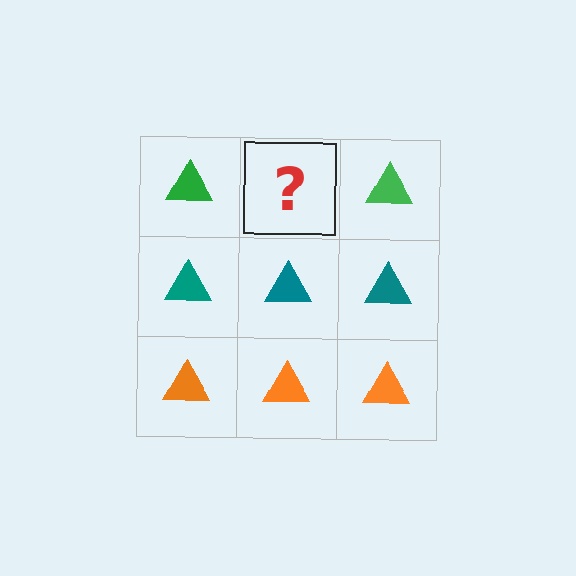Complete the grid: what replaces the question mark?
The question mark should be replaced with a green triangle.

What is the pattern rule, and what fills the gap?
The rule is that each row has a consistent color. The gap should be filled with a green triangle.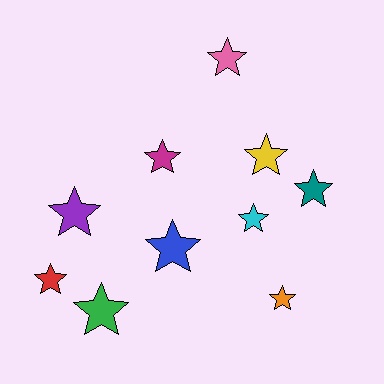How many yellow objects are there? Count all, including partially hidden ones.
There is 1 yellow object.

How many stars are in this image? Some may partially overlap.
There are 10 stars.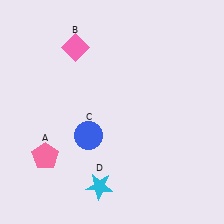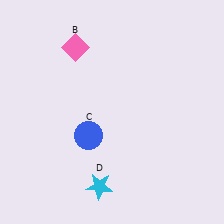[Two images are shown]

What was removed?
The pink pentagon (A) was removed in Image 2.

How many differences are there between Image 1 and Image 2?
There is 1 difference between the two images.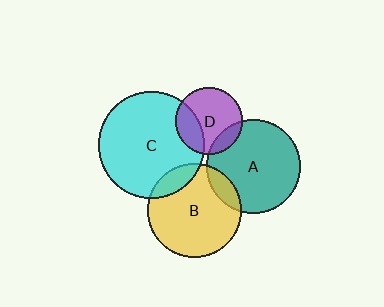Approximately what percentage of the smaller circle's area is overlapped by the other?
Approximately 15%.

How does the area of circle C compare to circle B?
Approximately 1.3 times.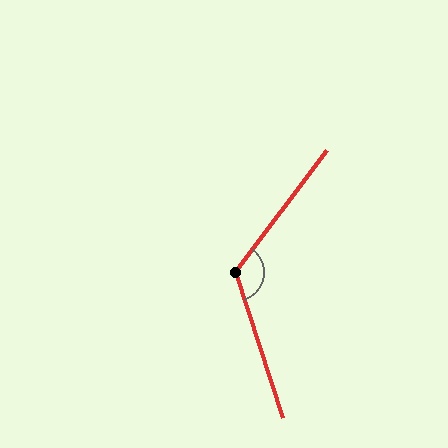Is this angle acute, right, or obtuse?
It is obtuse.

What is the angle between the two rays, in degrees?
Approximately 125 degrees.